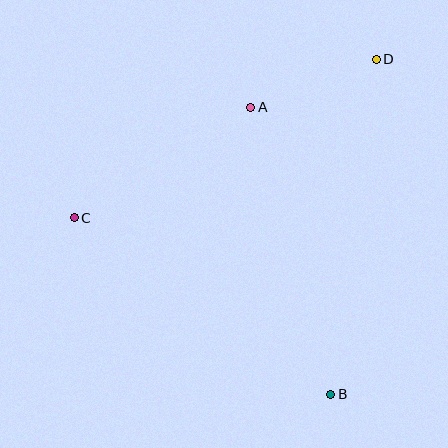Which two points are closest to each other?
Points A and D are closest to each other.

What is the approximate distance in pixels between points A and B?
The distance between A and B is approximately 298 pixels.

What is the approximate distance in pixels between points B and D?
The distance between B and D is approximately 338 pixels.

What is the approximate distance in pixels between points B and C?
The distance between B and C is approximately 311 pixels.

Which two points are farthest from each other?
Points C and D are farthest from each other.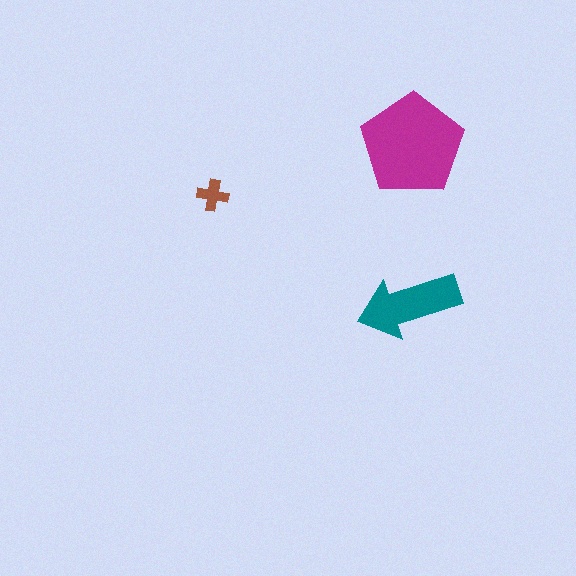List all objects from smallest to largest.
The brown cross, the teal arrow, the magenta pentagon.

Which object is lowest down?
The teal arrow is bottommost.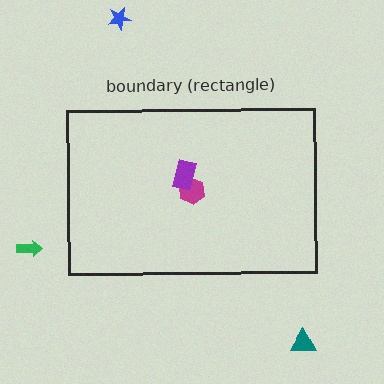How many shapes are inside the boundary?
2 inside, 3 outside.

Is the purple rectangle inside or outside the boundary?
Inside.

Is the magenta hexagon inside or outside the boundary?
Inside.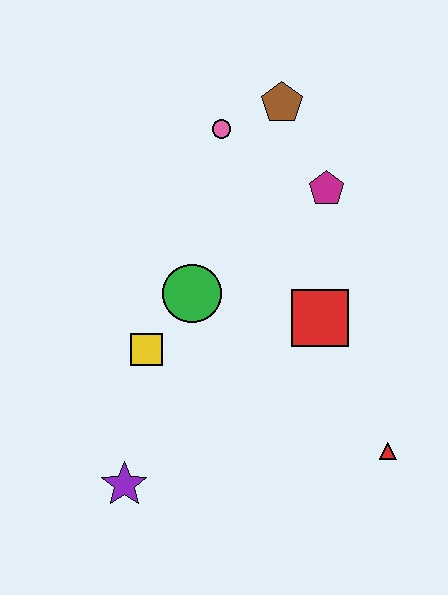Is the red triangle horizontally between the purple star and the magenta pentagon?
No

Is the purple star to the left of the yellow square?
Yes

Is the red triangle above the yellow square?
No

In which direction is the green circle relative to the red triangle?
The green circle is to the left of the red triangle.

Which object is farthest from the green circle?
The red triangle is farthest from the green circle.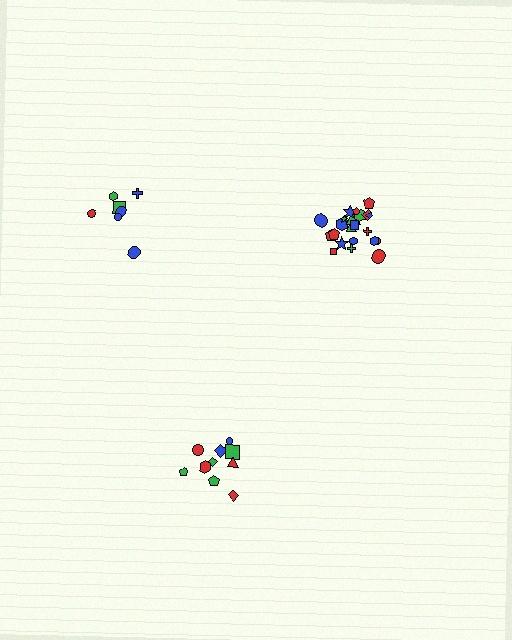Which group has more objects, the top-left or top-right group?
The top-right group.